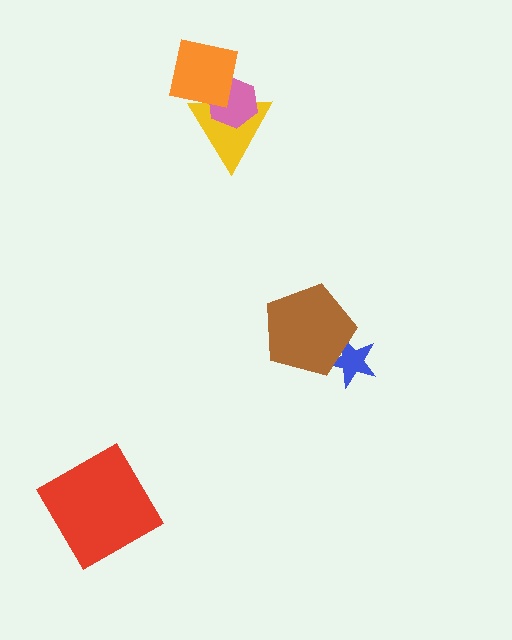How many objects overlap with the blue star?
1 object overlaps with the blue star.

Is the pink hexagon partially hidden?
Yes, it is partially covered by another shape.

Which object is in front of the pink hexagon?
The orange square is in front of the pink hexagon.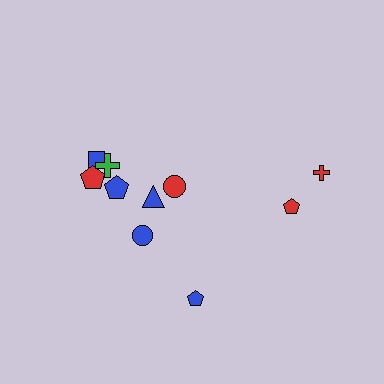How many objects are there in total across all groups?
There are 10 objects.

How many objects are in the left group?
There are 7 objects.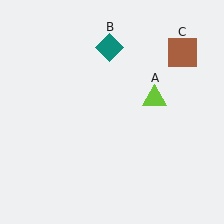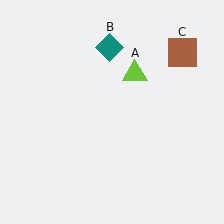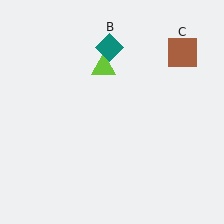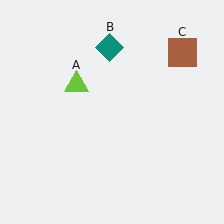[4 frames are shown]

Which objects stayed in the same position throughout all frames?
Teal diamond (object B) and brown square (object C) remained stationary.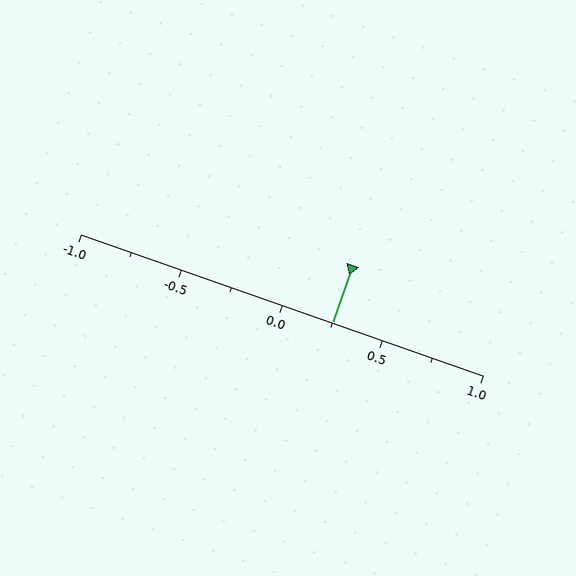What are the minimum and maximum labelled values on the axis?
The axis runs from -1.0 to 1.0.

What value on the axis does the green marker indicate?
The marker indicates approximately 0.25.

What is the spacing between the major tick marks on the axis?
The major ticks are spaced 0.5 apart.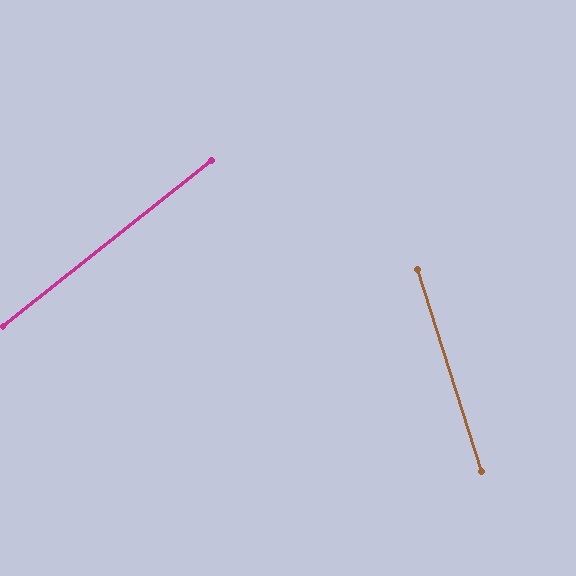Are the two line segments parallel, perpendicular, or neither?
Neither parallel nor perpendicular — they differ by about 69°.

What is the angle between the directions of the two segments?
Approximately 69 degrees.